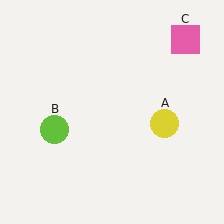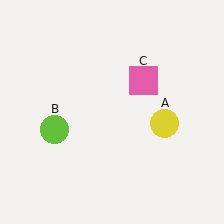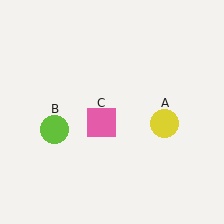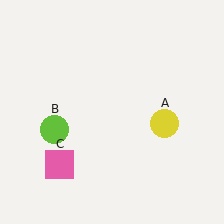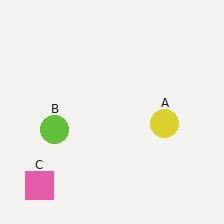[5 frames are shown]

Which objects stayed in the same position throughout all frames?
Yellow circle (object A) and lime circle (object B) remained stationary.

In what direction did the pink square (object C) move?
The pink square (object C) moved down and to the left.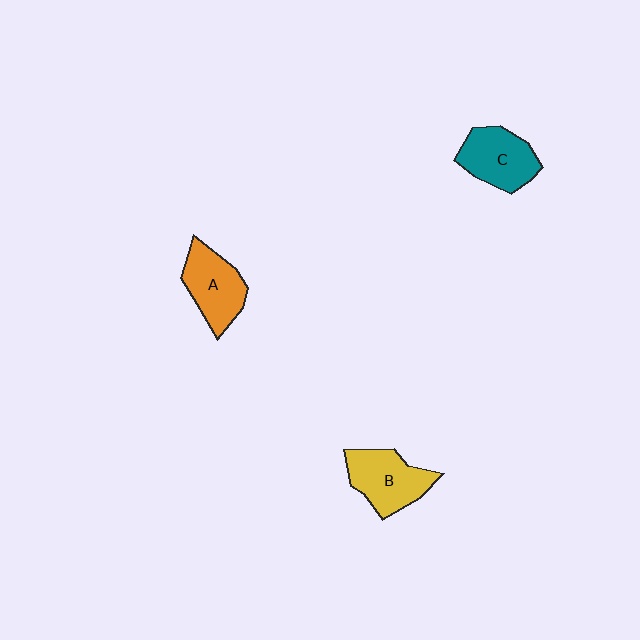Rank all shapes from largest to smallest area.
From largest to smallest: B (yellow), C (teal), A (orange).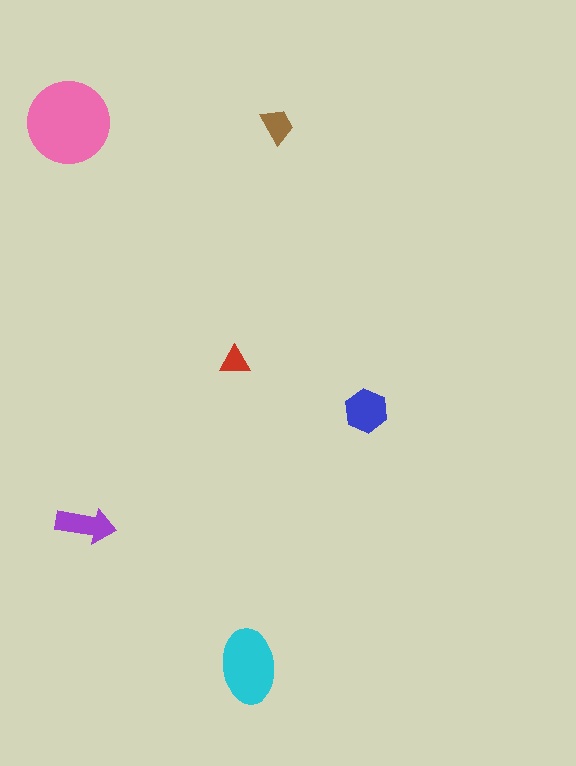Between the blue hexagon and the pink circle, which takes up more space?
The pink circle.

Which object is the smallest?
The red triangle.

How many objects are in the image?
There are 6 objects in the image.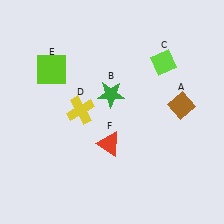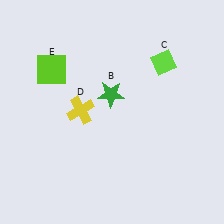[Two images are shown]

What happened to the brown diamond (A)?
The brown diamond (A) was removed in Image 2. It was in the top-right area of Image 1.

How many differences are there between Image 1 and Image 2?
There are 2 differences between the two images.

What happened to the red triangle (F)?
The red triangle (F) was removed in Image 2. It was in the bottom-left area of Image 1.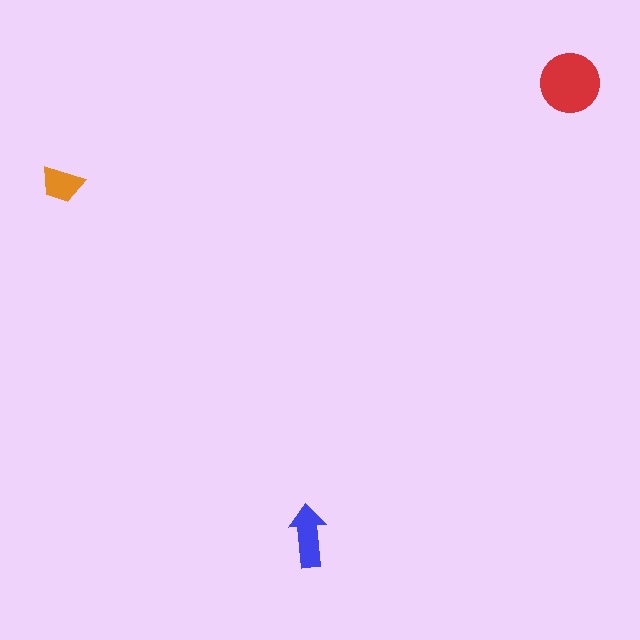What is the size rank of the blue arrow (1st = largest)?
2nd.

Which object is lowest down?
The blue arrow is bottommost.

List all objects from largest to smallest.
The red circle, the blue arrow, the orange trapezoid.